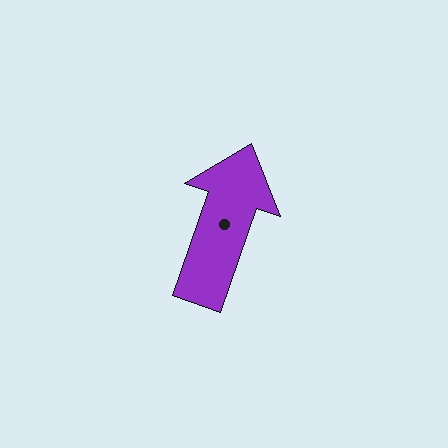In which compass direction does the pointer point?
North.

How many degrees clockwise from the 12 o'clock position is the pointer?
Approximately 19 degrees.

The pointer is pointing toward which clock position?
Roughly 1 o'clock.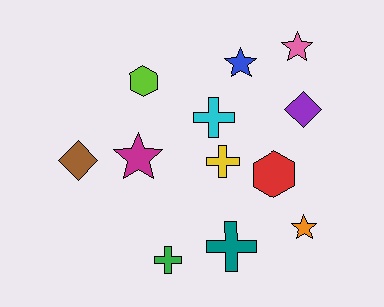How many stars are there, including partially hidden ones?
There are 4 stars.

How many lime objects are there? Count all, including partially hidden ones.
There is 1 lime object.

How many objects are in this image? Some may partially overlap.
There are 12 objects.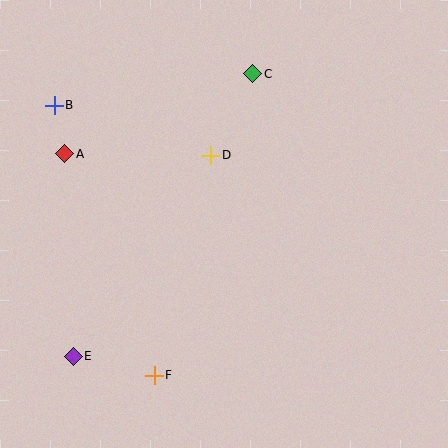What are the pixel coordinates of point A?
Point A is at (65, 154).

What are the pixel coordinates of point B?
Point B is at (54, 105).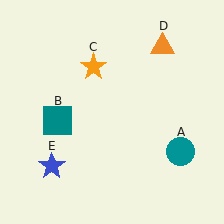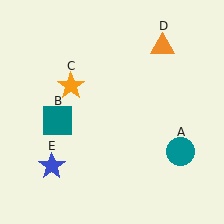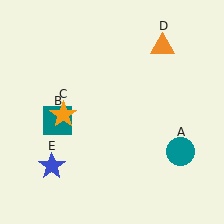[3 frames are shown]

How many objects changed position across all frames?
1 object changed position: orange star (object C).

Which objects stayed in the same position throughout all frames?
Teal circle (object A) and teal square (object B) and orange triangle (object D) and blue star (object E) remained stationary.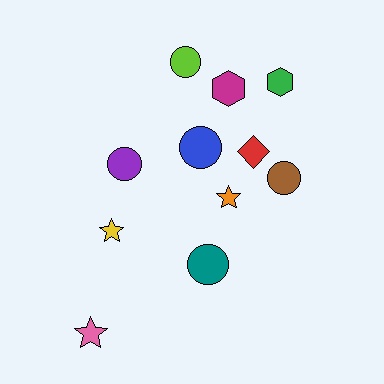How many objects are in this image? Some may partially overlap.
There are 11 objects.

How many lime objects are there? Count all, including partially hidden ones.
There is 1 lime object.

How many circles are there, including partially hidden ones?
There are 5 circles.